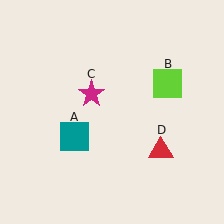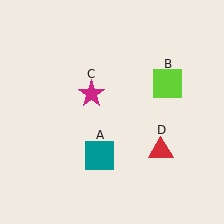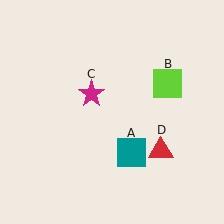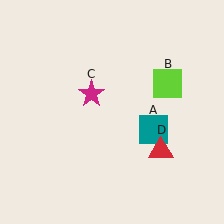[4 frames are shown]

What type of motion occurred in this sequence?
The teal square (object A) rotated counterclockwise around the center of the scene.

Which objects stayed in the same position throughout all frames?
Lime square (object B) and magenta star (object C) and red triangle (object D) remained stationary.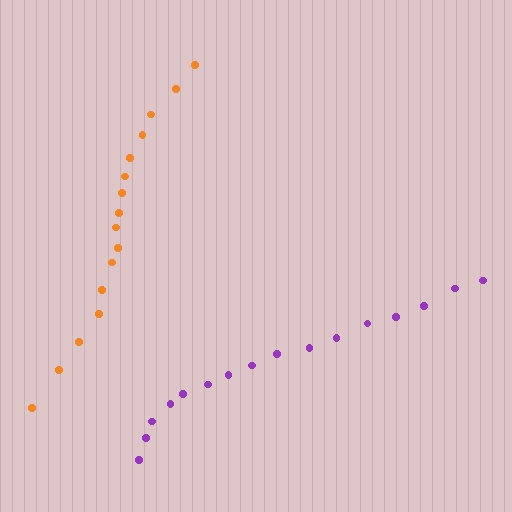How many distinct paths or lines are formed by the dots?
There are 2 distinct paths.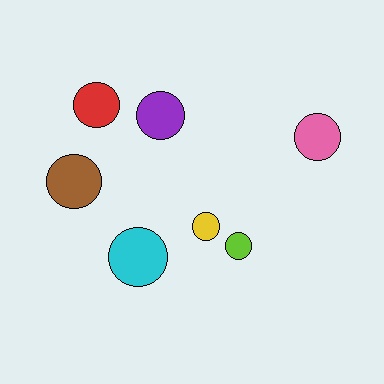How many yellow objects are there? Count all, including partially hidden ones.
There is 1 yellow object.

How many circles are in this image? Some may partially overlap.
There are 7 circles.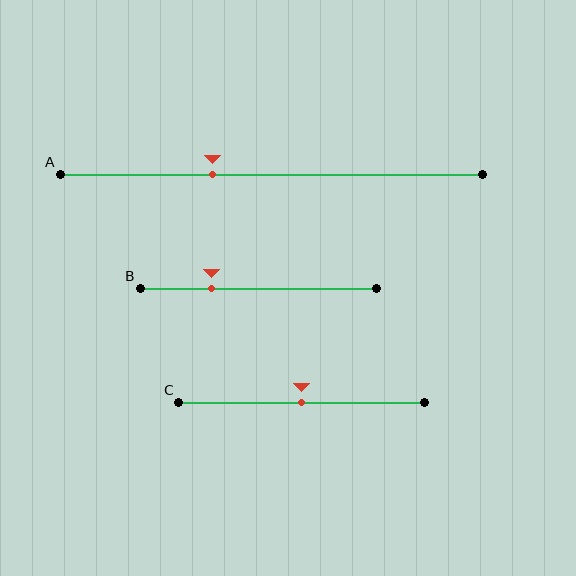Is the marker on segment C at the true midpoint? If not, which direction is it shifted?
Yes, the marker on segment C is at the true midpoint.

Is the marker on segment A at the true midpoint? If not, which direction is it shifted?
No, the marker on segment A is shifted to the left by about 14% of the segment length.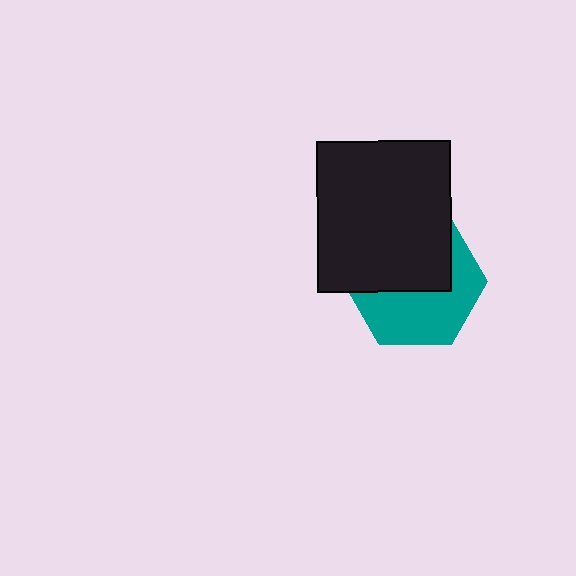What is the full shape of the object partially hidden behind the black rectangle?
The partially hidden object is a teal hexagon.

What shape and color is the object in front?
The object in front is a black rectangle.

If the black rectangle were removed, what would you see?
You would see the complete teal hexagon.